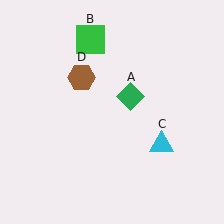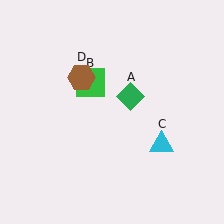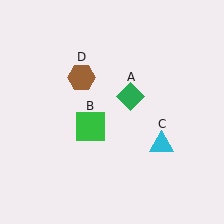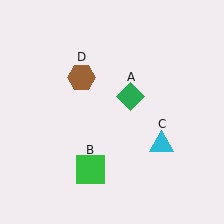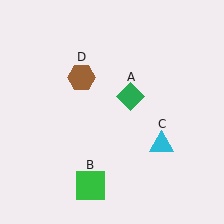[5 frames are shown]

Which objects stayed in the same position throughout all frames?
Green diamond (object A) and cyan triangle (object C) and brown hexagon (object D) remained stationary.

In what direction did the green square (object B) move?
The green square (object B) moved down.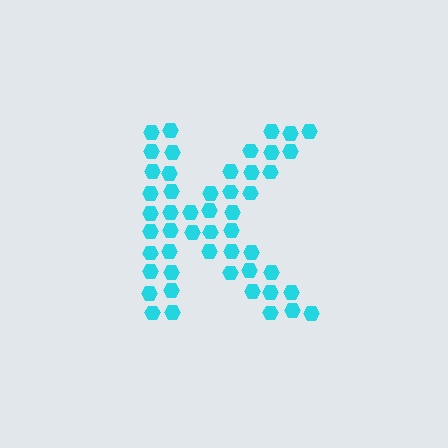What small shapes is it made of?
It is made of small hexagons.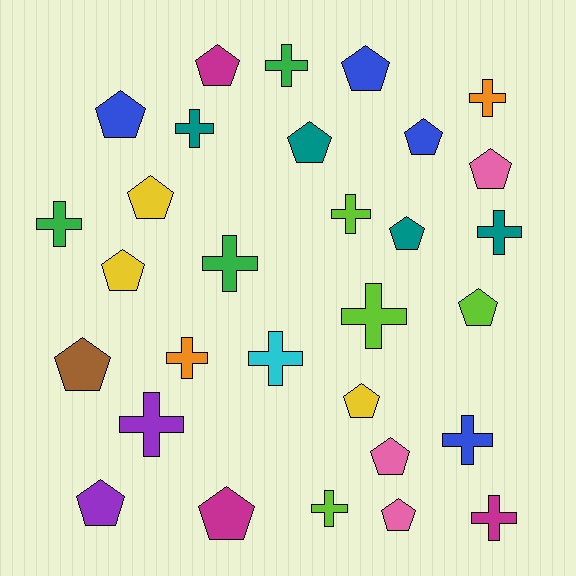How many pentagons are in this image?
There are 16 pentagons.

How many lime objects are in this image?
There are 4 lime objects.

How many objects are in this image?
There are 30 objects.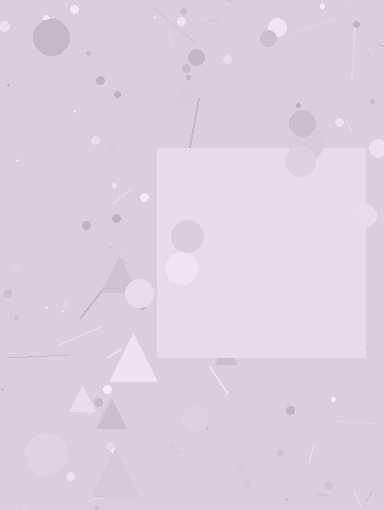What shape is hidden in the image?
A square is hidden in the image.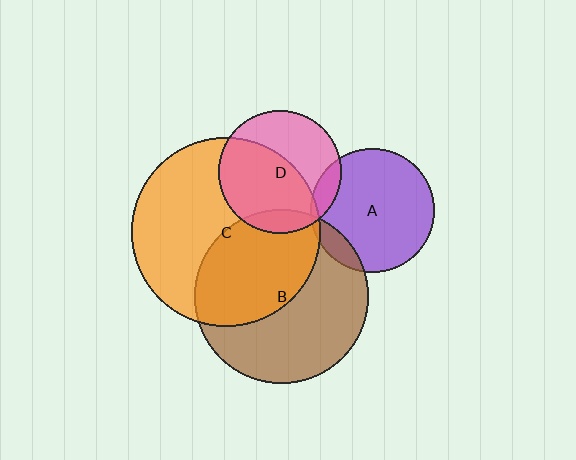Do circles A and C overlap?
Yes.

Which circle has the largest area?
Circle C (orange).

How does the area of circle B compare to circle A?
Approximately 2.0 times.